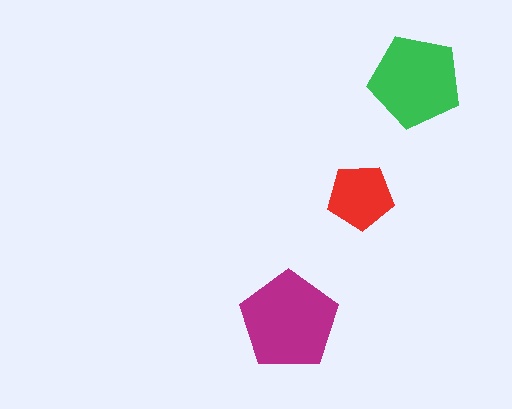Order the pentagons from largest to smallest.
the magenta one, the green one, the red one.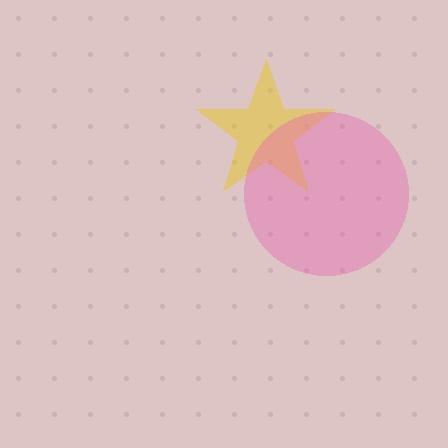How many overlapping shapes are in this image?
There are 2 overlapping shapes in the image.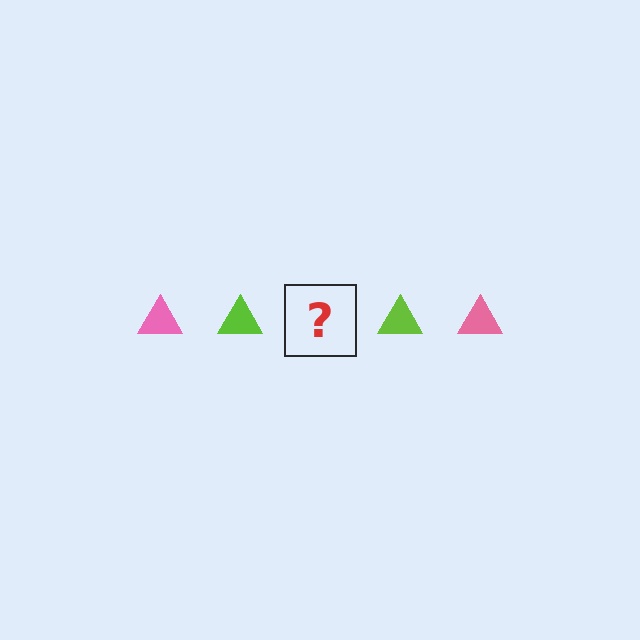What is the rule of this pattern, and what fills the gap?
The rule is that the pattern cycles through pink, lime triangles. The gap should be filled with a pink triangle.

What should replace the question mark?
The question mark should be replaced with a pink triangle.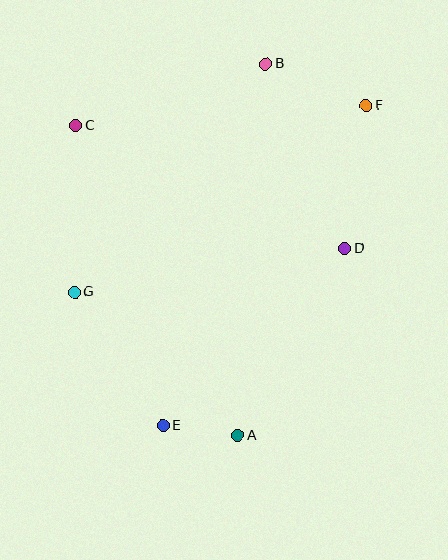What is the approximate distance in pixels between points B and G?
The distance between B and G is approximately 298 pixels.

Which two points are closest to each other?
Points A and E are closest to each other.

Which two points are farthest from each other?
Points E and F are farthest from each other.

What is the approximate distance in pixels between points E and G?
The distance between E and G is approximately 160 pixels.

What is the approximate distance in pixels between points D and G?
The distance between D and G is approximately 274 pixels.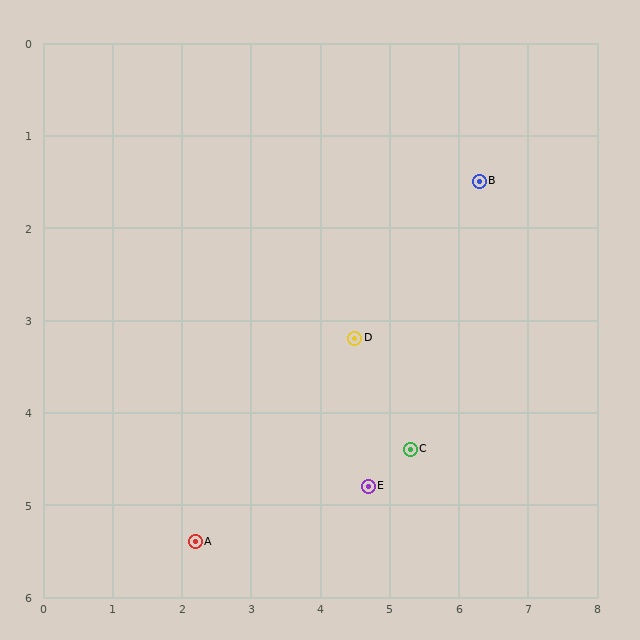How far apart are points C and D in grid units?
Points C and D are about 1.4 grid units apart.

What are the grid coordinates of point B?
Point B is at approximately (6.3, 1.5).